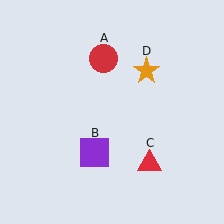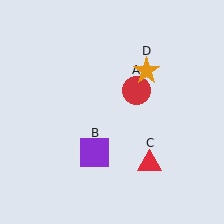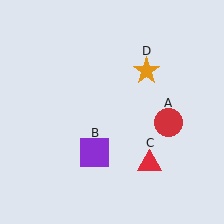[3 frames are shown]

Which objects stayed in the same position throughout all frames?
Purple square (object B) and red triangle (object C) and orange star (object D) remained stationary.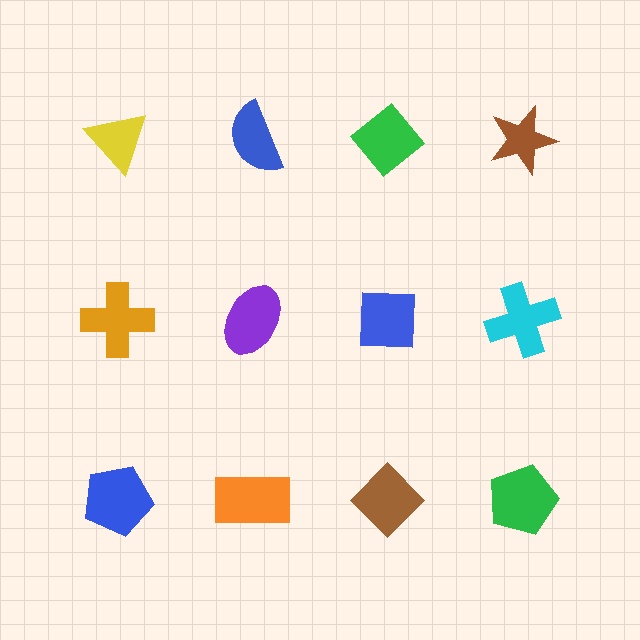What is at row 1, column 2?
A blue semicircle.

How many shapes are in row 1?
4 shapes.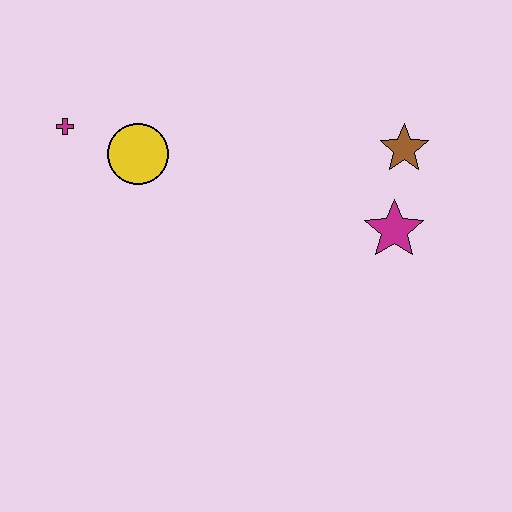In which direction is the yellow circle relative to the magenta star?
The yellow circle is to the left of the magenta star.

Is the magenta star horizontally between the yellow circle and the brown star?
Yes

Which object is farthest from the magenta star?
The magenta cross is farthest from the magenta star.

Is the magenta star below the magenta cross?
Yes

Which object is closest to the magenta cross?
The yellow circle is closest to the magenta cross.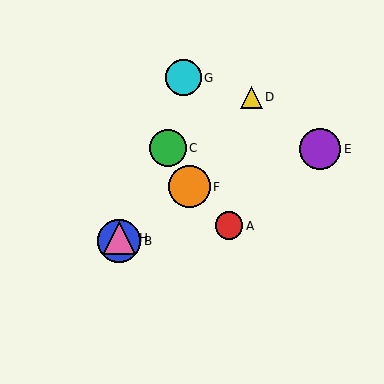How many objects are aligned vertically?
2 objects (B, H) are aligned vertically.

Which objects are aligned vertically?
Objects B, H are aligned vertically.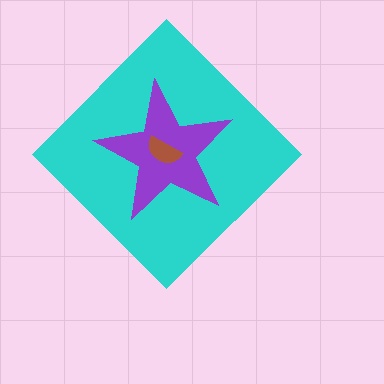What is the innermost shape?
The brown semicircle.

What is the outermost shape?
The cyan diamond.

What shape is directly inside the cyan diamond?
The purple star.